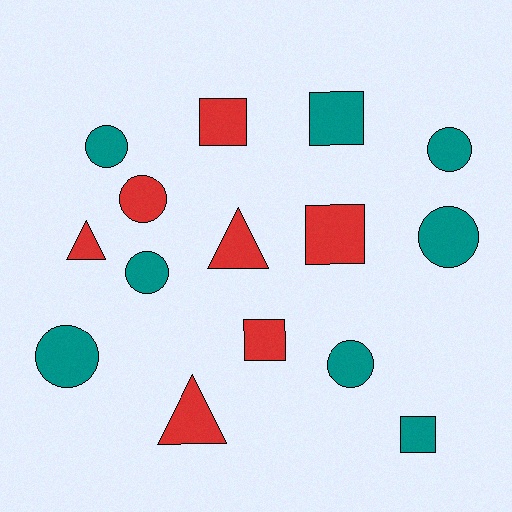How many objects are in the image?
There are 15 objects.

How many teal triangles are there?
There are no teal triangles.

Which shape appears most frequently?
Circle, with 7 objects.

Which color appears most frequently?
Teal, with 8 objects.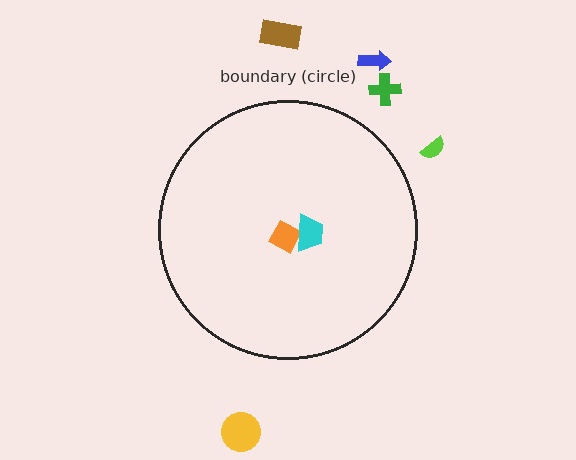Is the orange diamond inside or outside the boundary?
Inside.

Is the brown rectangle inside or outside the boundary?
Outside.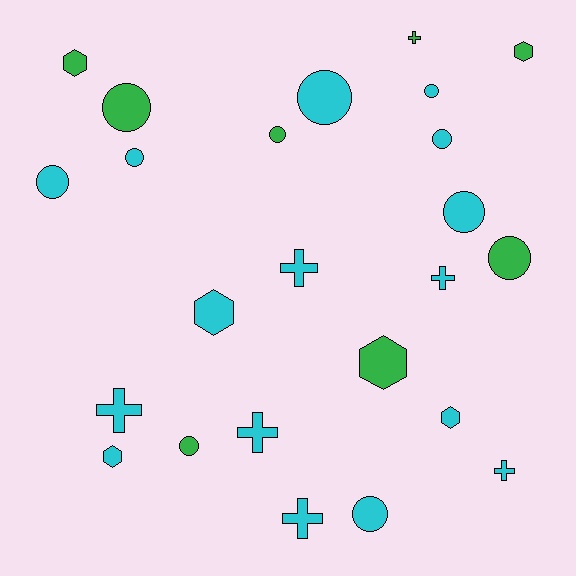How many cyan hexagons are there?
There are 3 cyan hexagons.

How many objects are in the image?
There are 24 objects.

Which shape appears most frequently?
Circle, with 11 objects.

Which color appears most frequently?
Cyan, with 16 objects.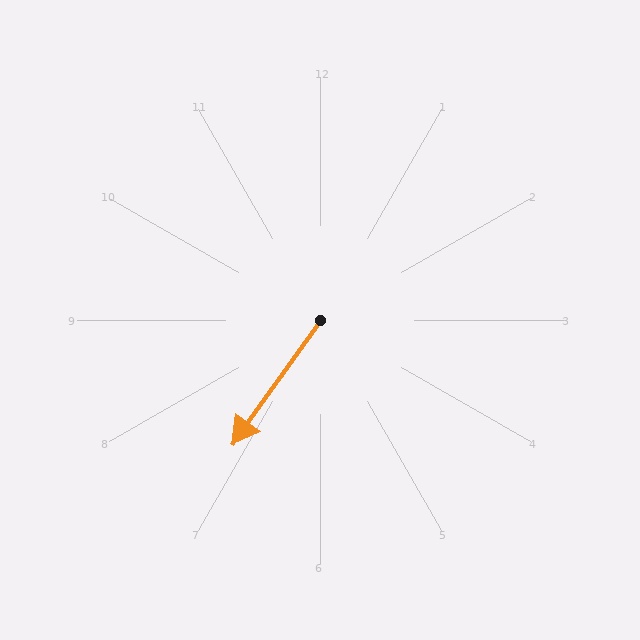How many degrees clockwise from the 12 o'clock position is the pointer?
Approximately 215 degrees.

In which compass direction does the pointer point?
Southwest.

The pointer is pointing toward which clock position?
Roughly 7 o'clock.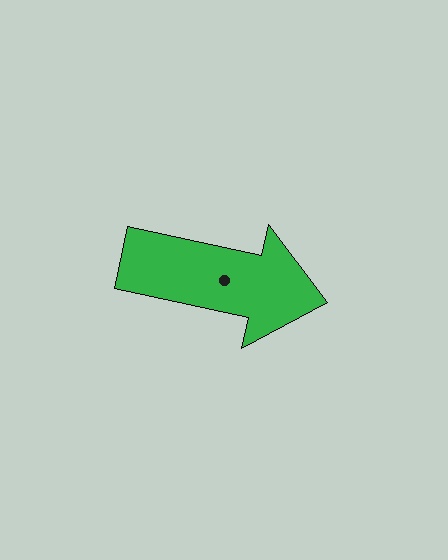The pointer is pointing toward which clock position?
Roughly 3 o'clock.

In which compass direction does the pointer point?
East.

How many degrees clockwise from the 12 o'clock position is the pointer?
Approximately 102 degrees.